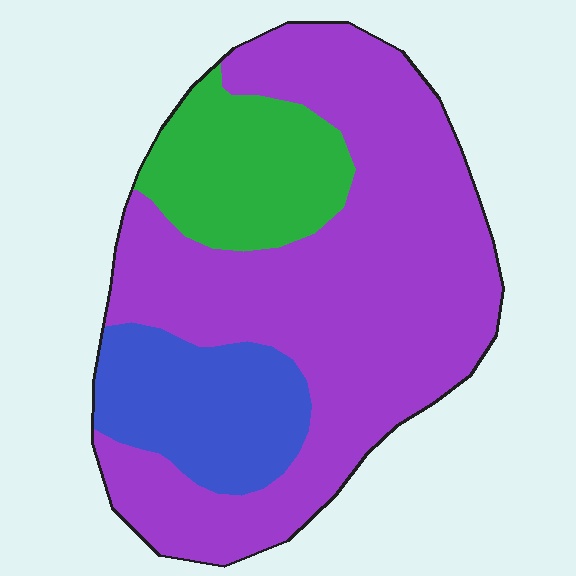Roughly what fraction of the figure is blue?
Blue covers roughly 15% of the figure.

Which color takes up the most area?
Purple, at roughly 65%.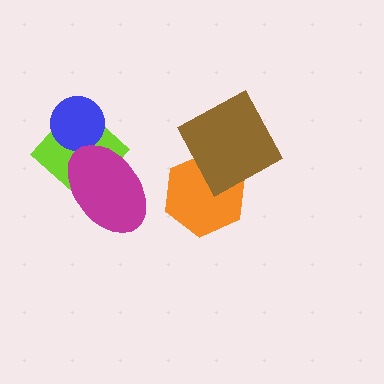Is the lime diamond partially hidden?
Yes, it is partially covered by another shape.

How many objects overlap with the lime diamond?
2 objects overlap with the lime diamond.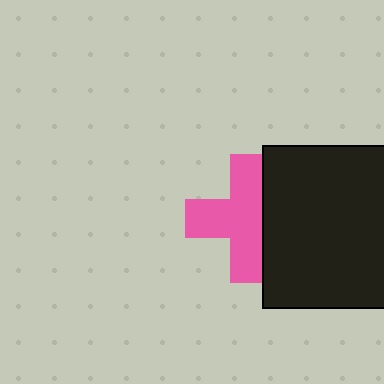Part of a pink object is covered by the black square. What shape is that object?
It is a cross.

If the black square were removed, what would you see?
You would see the complete pink cross.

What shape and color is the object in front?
The object in front is a black square.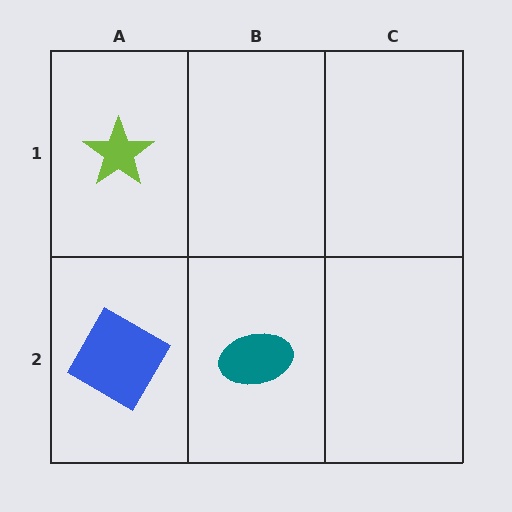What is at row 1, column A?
A lime star.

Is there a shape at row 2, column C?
No, that cell is empty.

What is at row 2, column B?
A teal ellipse.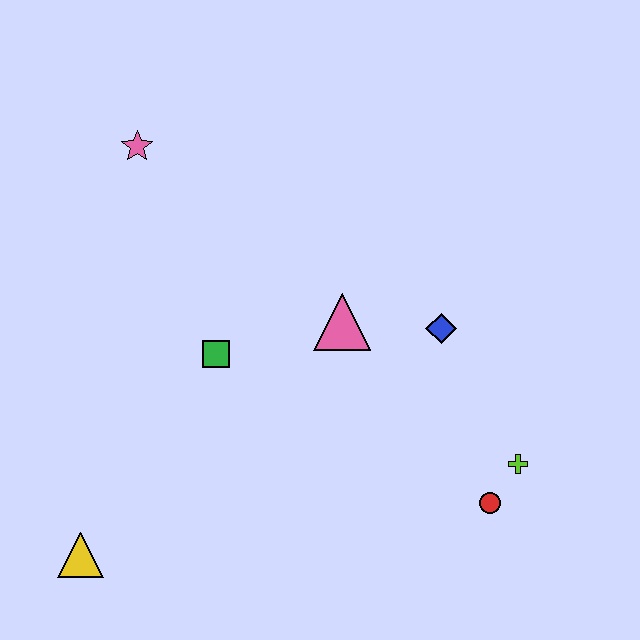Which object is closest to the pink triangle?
The blue diamond is closest to the pink triangle.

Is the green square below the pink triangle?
Yes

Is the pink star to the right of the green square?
No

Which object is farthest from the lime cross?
The pink star is farthest from the lime cross.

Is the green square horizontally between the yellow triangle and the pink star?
No